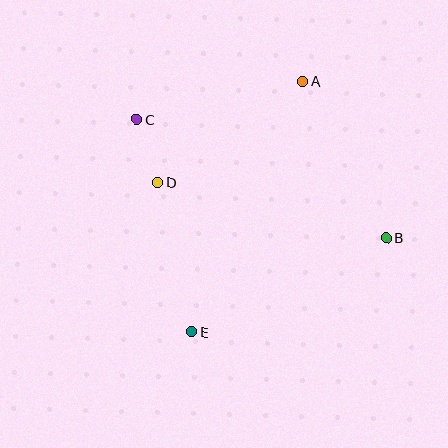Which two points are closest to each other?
Points C and D are closest to each other.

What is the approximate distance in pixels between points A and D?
The distance between A and D is approximately 176 pixels.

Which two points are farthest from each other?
Points B and C are farthest from each other.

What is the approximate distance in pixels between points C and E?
The distance between C and E is approximately 220 pixels.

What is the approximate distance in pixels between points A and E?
The distance between A and E is approximately 274 pixels.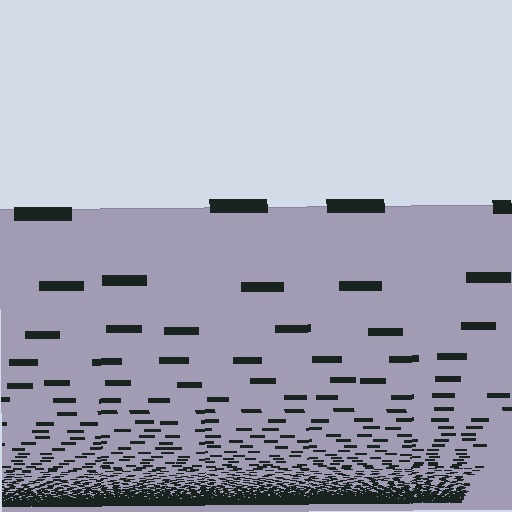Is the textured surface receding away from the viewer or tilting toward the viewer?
The surface appears to tilt toward the viewer. Texture elements get larger and sparser toward the top.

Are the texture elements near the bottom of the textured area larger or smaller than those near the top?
Smaller. The gradient is inverted — elements near the bottom are smaller and denser.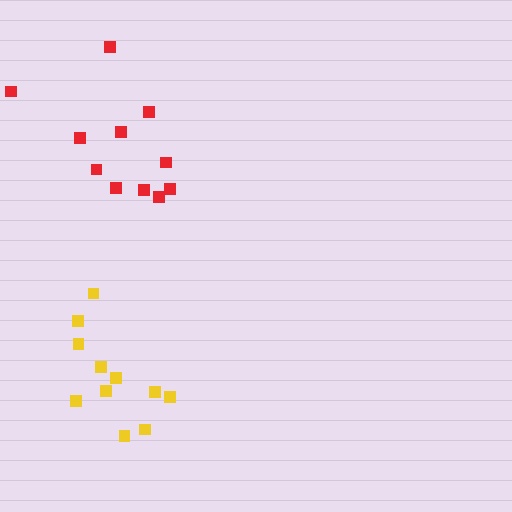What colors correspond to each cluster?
The clusters are colored: red, yellow.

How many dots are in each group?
Group 1: 11 dots, Group 2: 11 dots (22 total).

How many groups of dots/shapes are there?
There are 2 groups.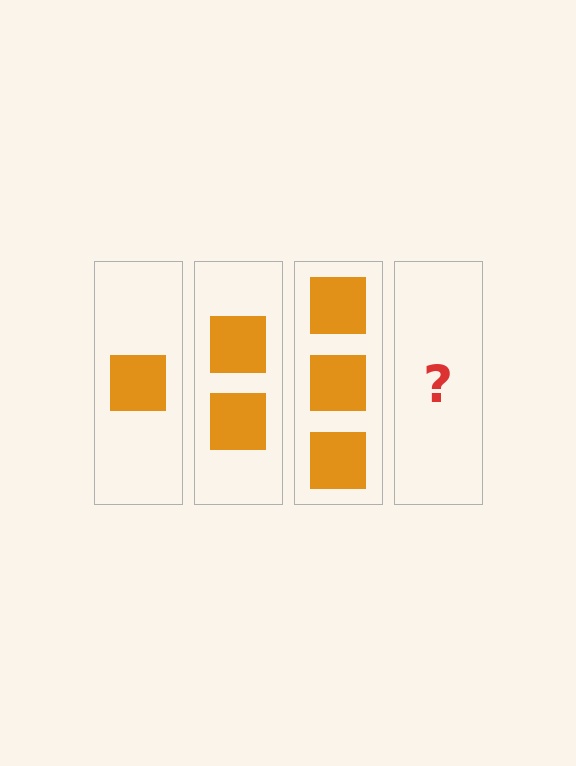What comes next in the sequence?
The next element should be 4 squares.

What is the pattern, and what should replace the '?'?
The pattern is that each step adds one more square. The '?' should be 4 squares.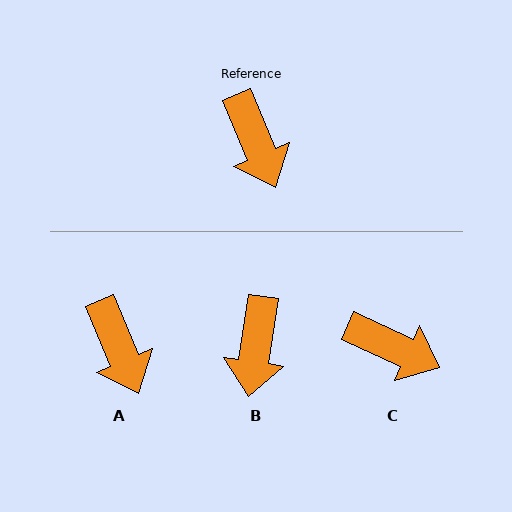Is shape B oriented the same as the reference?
No, it is off by about 31 degrees.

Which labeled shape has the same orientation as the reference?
A.